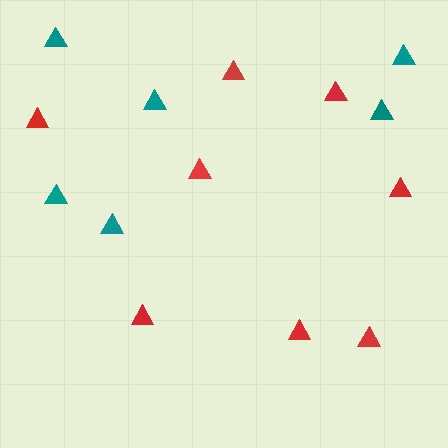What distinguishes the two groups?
There are 2 groups: one group of teal triangles (6) and one group of red triangles (8).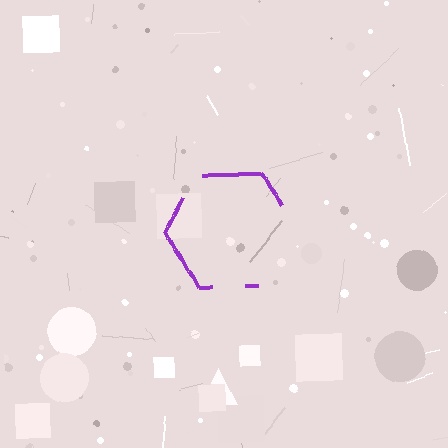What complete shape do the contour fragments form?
The contour fragments form a hexagon.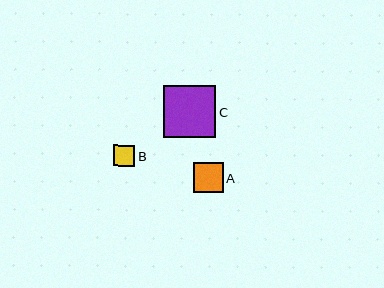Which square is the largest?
Square C is the largest with a size of approximately 52 pixels.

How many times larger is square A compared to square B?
Square A is approximately 1.4 times the size of square B.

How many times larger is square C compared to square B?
Square C is approximately 2.5 times the size of square B.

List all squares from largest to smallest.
From largest to smallest: C, A, B.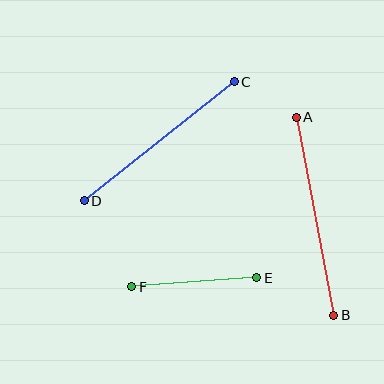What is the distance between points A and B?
The distance is approximately 201 pixels.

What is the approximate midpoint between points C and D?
The midpoint is at approximately (159, 141) pixels.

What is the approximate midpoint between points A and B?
The midpoint is at approximately (315, 216) pixels.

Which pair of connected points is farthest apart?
Points A and B are farthest apart.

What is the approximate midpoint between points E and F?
The midpoint is at approximately (194, 282) pixels.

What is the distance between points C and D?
The distance is approximately 191 pixels.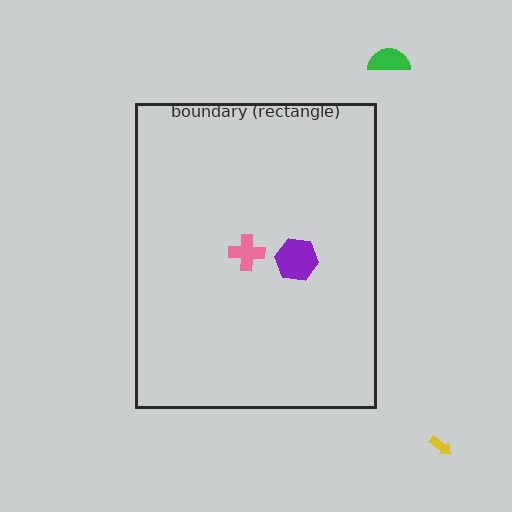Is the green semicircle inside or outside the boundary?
Outside.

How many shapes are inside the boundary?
2 inside, 2 outside.